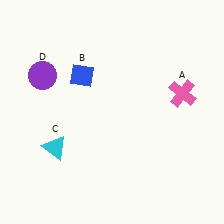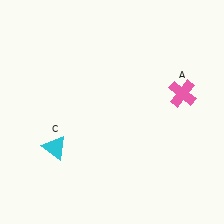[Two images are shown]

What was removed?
The purple circle (D), the blue diamond (B) were removed in Image 2.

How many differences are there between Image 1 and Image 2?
There are 2 differences between the two images.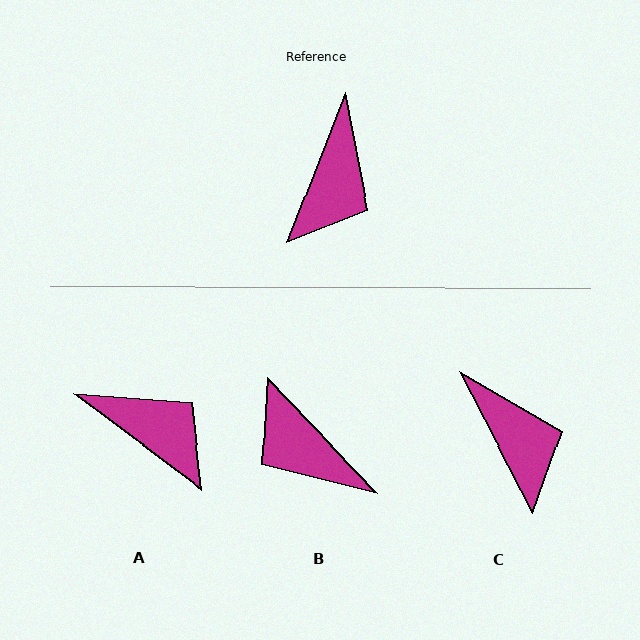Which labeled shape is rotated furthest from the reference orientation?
B, about 115 degrees away.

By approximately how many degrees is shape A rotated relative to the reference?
Approximately 75 degrees counter-clockwise.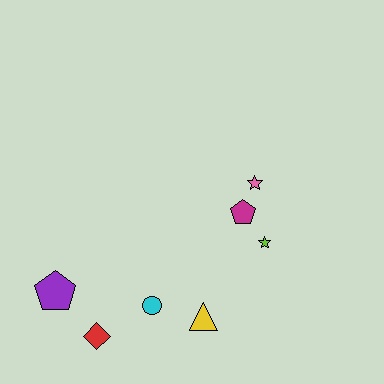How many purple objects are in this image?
There is 1 purple object.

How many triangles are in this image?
There is 1 triangle.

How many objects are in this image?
There are 7 objects.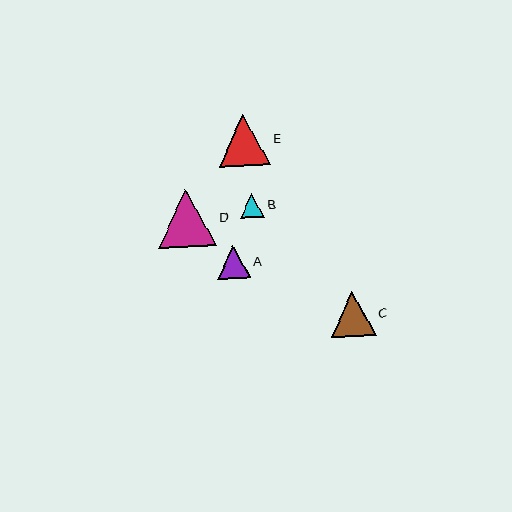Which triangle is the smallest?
Triangle B is the smallest with a size of approximately 24 pixels.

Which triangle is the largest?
Triangle D is the largest with a size of approximately 58 pixels.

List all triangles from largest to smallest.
From largest to smallest: D, E, C, A, B.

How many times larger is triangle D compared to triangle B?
Triangle D is approximately 2.4 times the size of triangle B.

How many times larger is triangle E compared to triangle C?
Triangle E is approximately 1.1 times the size of triangle C.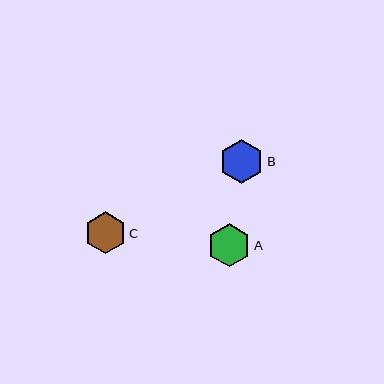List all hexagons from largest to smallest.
From largest to smallest: B, A, C.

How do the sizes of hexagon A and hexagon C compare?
Hexagon A and hexagon C are approximately the same size.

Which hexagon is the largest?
Hexagon B is the largest with a size of approximately 44 pixels.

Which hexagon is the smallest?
Hexagon C is the smallest with a size of approximately 41 pixels.